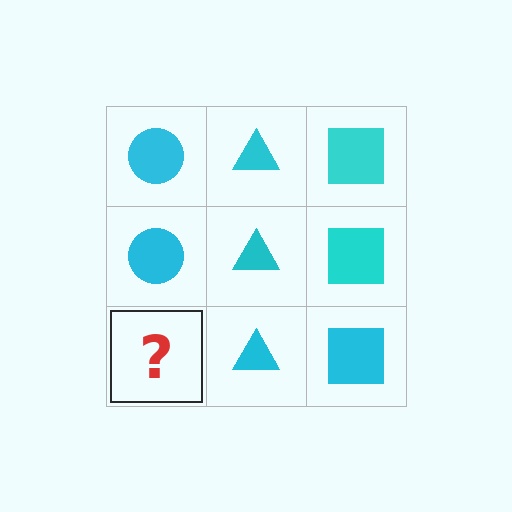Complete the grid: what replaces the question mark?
The question mark should be replaced with a cyan circle.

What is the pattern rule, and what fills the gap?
The rule is that each column has a consistent shape. The gap should be filled with a cyan circle.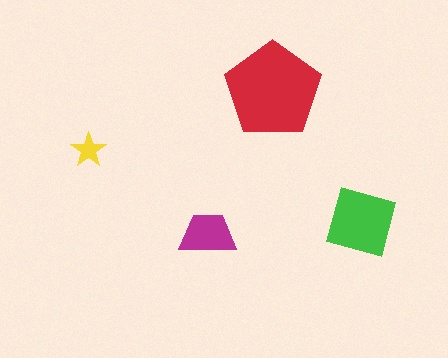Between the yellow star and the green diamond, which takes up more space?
The green diamond.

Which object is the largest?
The red pentagon.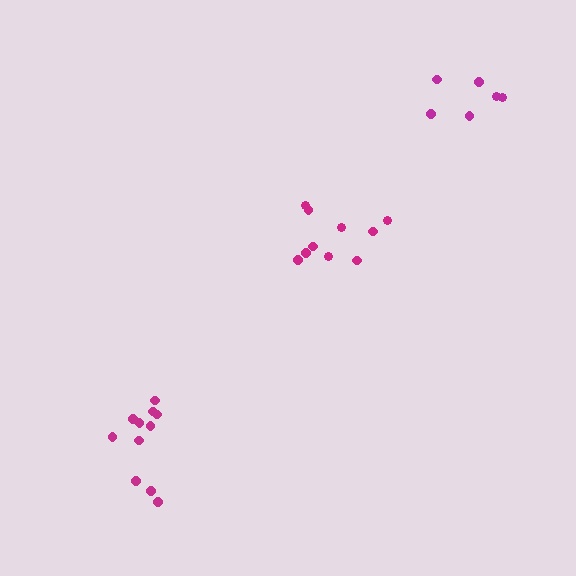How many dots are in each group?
Group 1: 10 dots, Group 2: 11 dots, Group 3: 6 dots (27 total).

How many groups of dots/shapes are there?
There are 3 groups.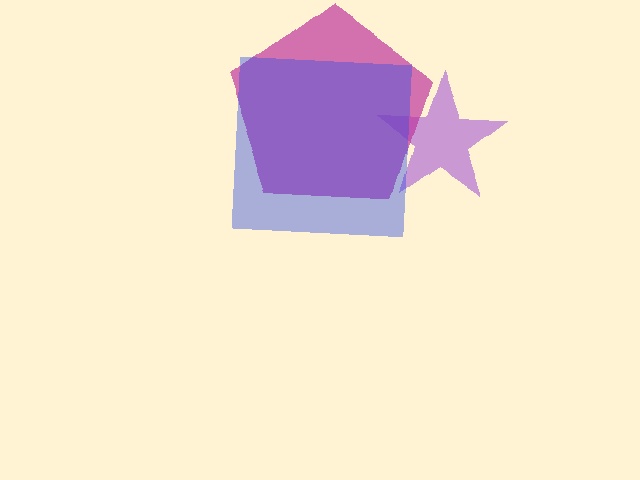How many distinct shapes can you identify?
There are 3 distinct shapes: a purple star, a magenta pentagon, a blue square.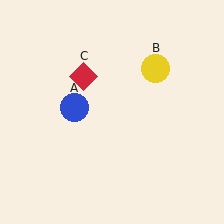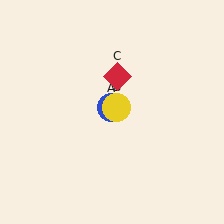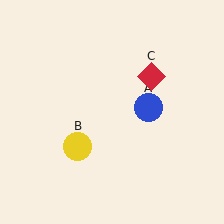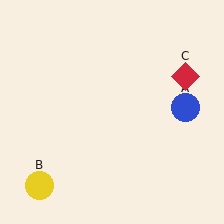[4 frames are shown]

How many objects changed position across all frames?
3 objects changed position: blue circle (object A), yellow circle (object B), red diamond (object C).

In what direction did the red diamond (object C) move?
The red diamond (object C) moved right.